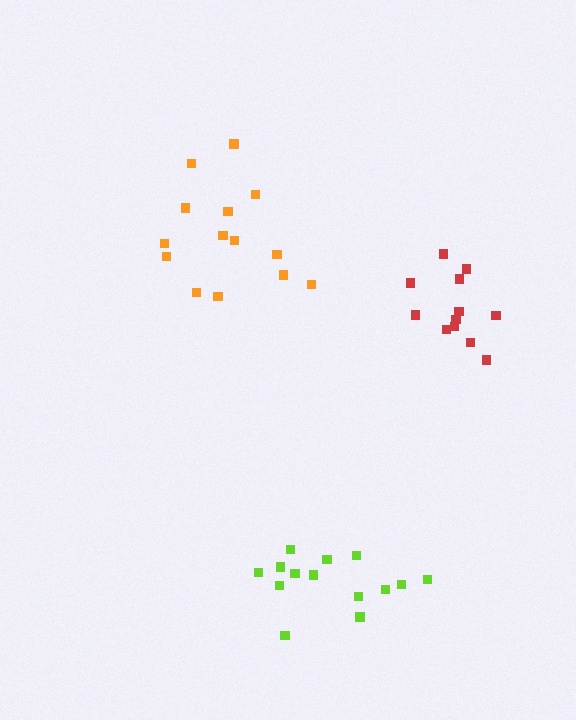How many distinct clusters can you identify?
There are 3 distinct clusters.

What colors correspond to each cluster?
The clusters are colored: red, orange, lime.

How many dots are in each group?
Group 1: 12 dots, Group 2: 14 dots, Group 3: 14 dots (40 total).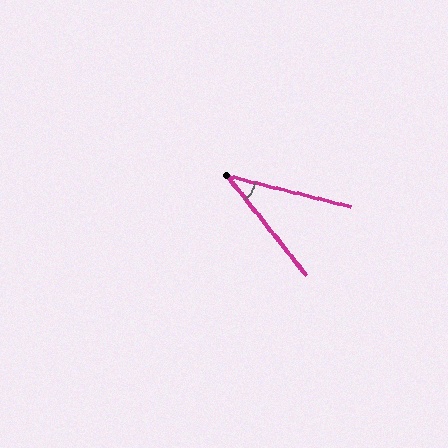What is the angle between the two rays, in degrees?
Approximately 37 degrees.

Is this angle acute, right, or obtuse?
It is acute.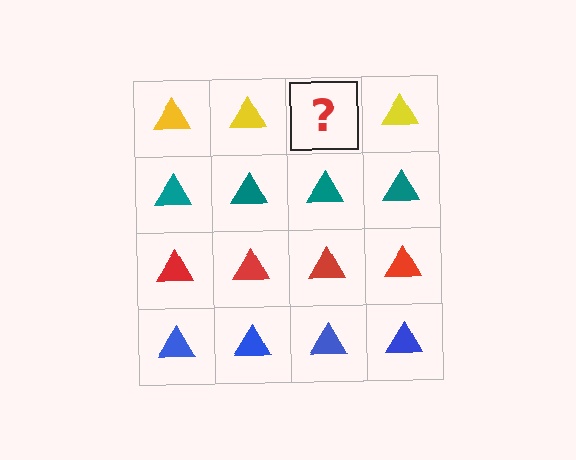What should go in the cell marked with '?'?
The missing cell should contain a yellow triangle.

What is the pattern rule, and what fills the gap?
The rule is that each row has a consistent color. The gap should be filled with a yellow triangle.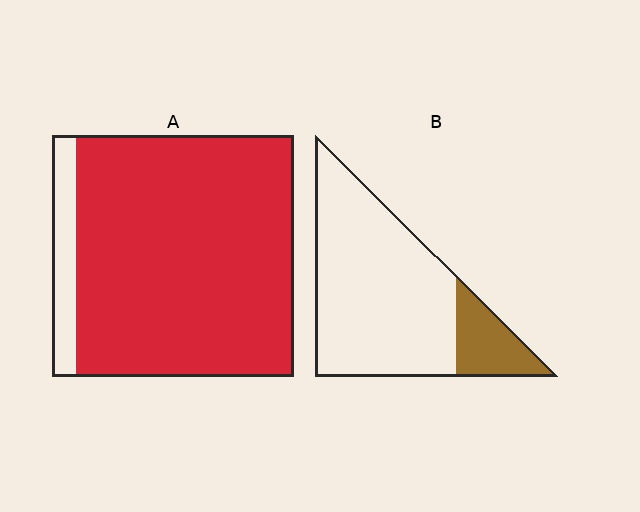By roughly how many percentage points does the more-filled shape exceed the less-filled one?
By roughly 70 percentage points (A over B).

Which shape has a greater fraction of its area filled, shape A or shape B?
Shape A.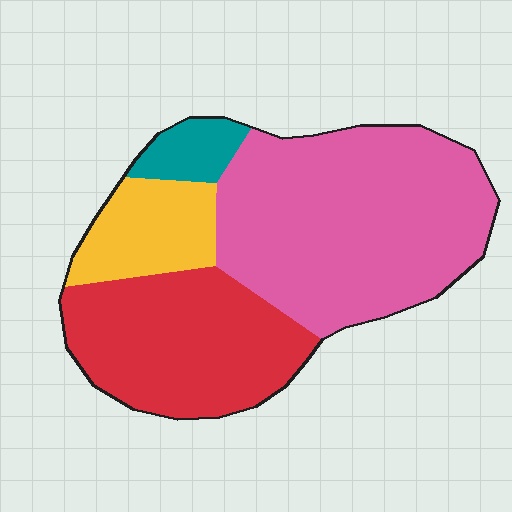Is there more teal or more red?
Red.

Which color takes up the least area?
Teal, at roughly 5%.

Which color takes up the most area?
Pink, at roughly 50%.